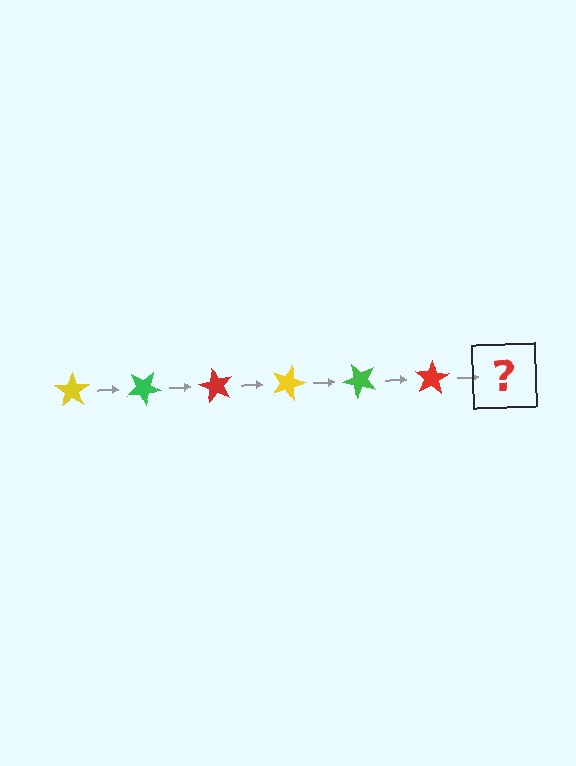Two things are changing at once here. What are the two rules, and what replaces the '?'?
The two rules are that it rotates 30 degrees each step and the color cycles through yellow, green, and red. The '?' should be a yellow star, rotated 180 degrees from the start.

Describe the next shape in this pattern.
It should be a yellow star, rotated 180 degrees from the start.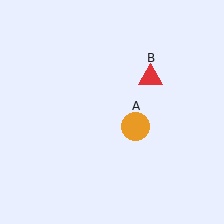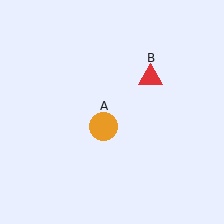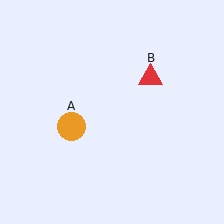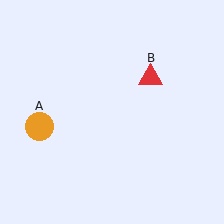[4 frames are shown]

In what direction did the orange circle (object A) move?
The orange circle (object A) moved left.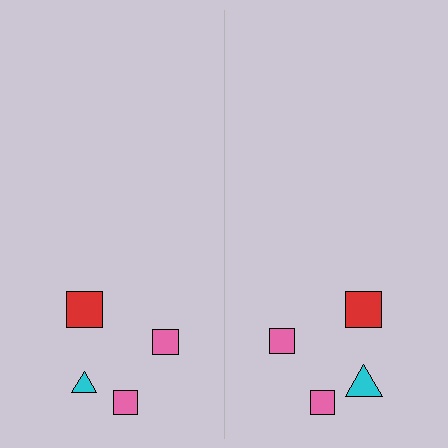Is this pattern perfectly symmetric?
No, the pattern is not perfectly symmetric. The cyan triangle on the right side has a different size than its mirror counterpart.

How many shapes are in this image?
There are 8 shapes in this image.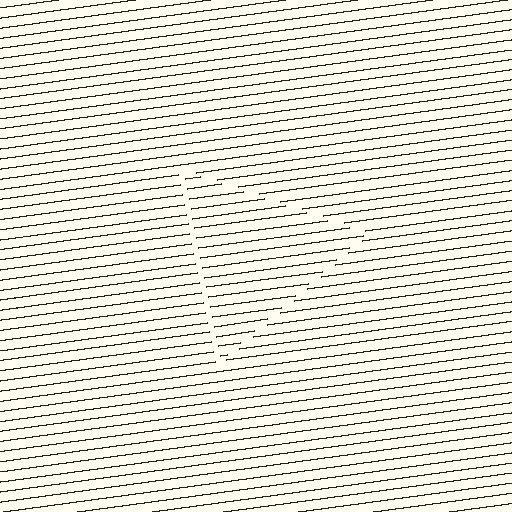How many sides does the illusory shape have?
3 sides — the line-ends trace a triangle.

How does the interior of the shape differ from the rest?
The interior of the shape contains the same grating, shifted by half a period — the contour is defined by the phase discontinuity where line-ends from the inner and outer gratings abut.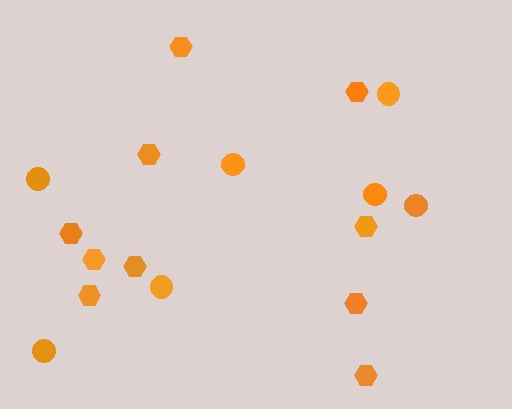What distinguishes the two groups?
There are 2 groups: one group of circles (7) and one group of hexagons (10).